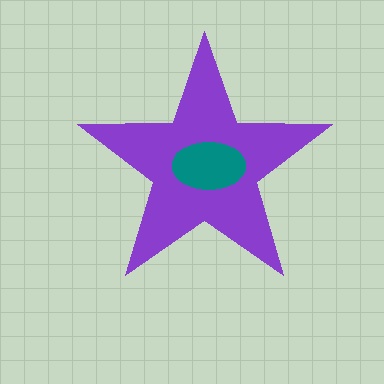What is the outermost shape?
The purple star.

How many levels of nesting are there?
2.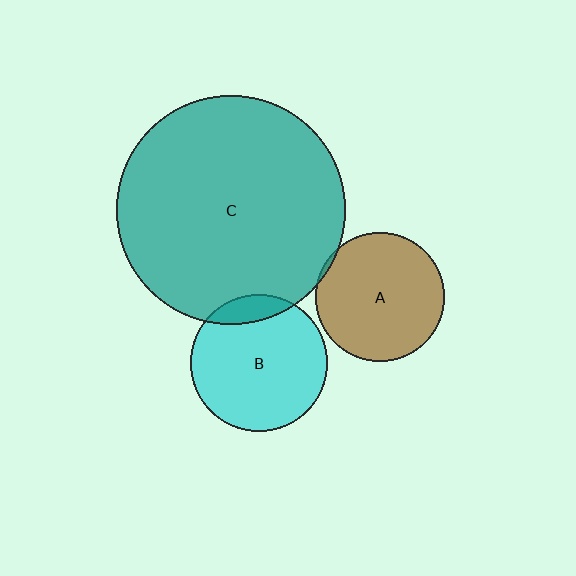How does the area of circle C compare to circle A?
Approximately 3.2 times.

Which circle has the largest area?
Circle C (teal).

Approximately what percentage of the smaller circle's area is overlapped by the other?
Approximately 5%.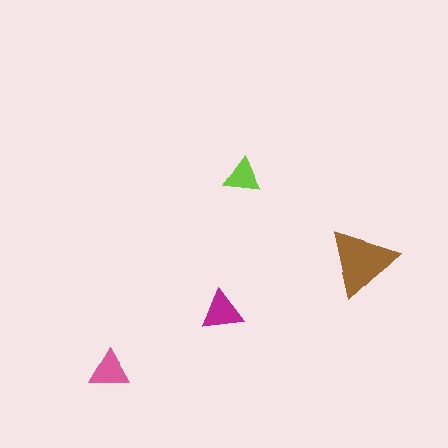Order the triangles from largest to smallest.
the brown one, the magenta one, the pink one, the lime one.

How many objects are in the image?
There are 4 objects in the image.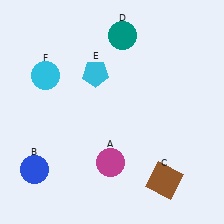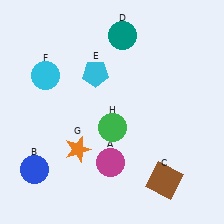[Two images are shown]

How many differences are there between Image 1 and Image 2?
There are 2 differences between the two images.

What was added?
An orange star (G), a green circle (H) were added in Image 2.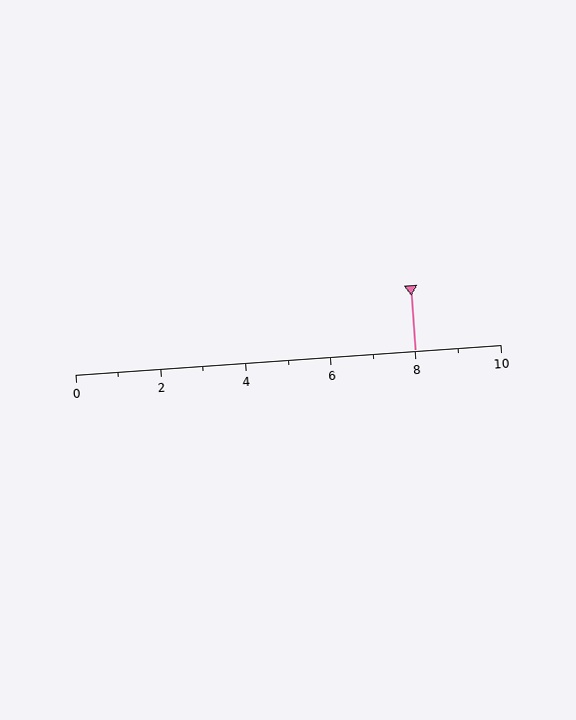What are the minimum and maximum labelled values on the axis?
The axis runs from 0 to 10.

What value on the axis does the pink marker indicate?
The marker indicates approximately 8.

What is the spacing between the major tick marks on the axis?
The major ticks are spaced 2 apart.